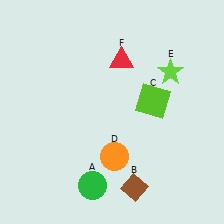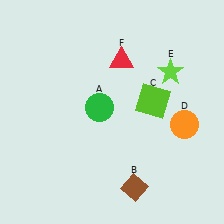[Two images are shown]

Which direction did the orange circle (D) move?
The orange circle (D) moved right.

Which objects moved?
The objects that moved are: the green circle (A), the orange circle (D).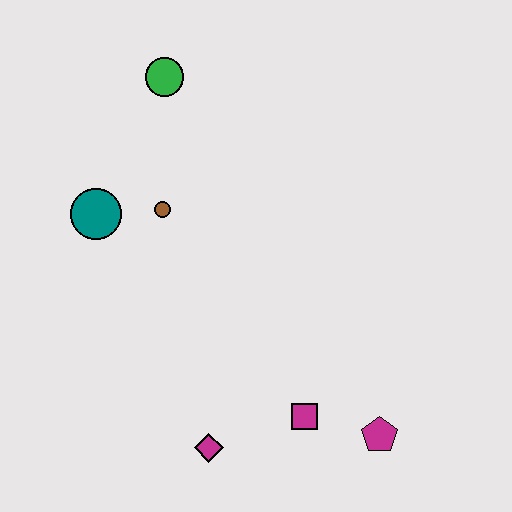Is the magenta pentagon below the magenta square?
Yes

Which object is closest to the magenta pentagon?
The magenta square is closest to the magenta pentagon.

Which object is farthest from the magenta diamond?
The green circle is farthest from the magenta diamond.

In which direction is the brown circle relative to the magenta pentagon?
The brown circle is above the magenta pentagon.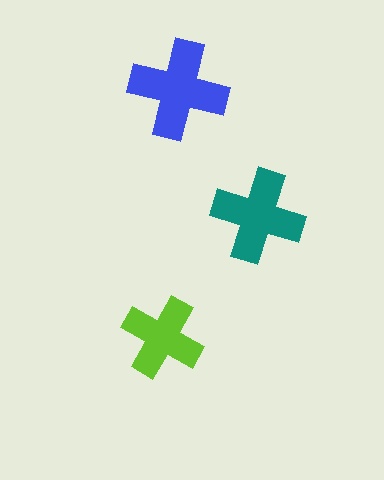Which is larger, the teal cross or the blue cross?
The blue one.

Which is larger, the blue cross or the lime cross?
The blue one.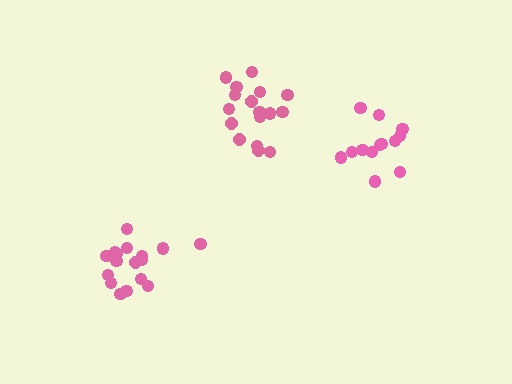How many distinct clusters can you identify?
There are 3 distinct clusters.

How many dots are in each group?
Group 1: 17 dots, Group 2: 13 dots, Group 3: 17 dots (47 total).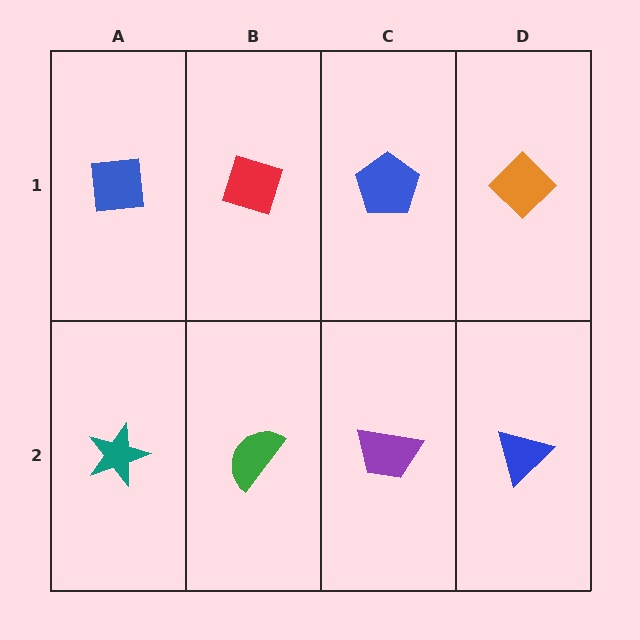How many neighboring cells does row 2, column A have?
2.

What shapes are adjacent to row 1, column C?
A purple trapezoid (row 2, column C), a red diamond (row 1, column B), an orange diamond (row 1, column D).